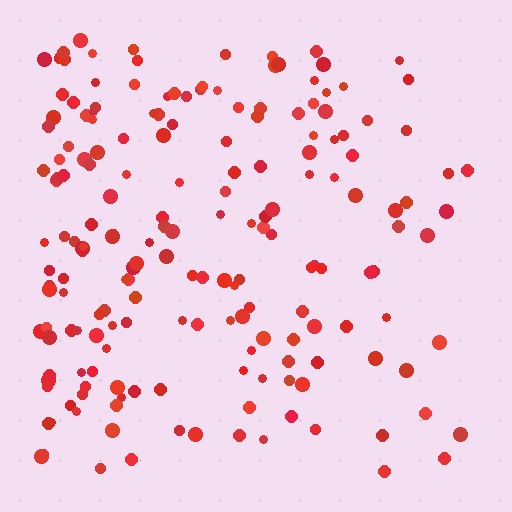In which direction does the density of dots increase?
From right to left, with the left side densest.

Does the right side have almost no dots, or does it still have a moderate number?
Still a moderate number, just noticeably fewer than the left.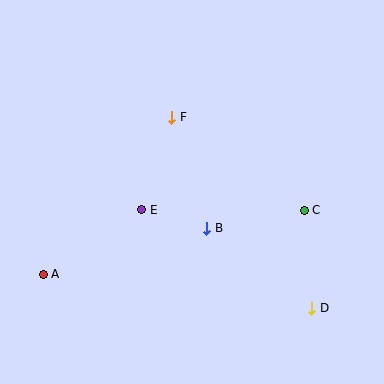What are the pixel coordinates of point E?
Point E is at (142, 210).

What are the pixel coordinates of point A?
Point A is at (43, 274).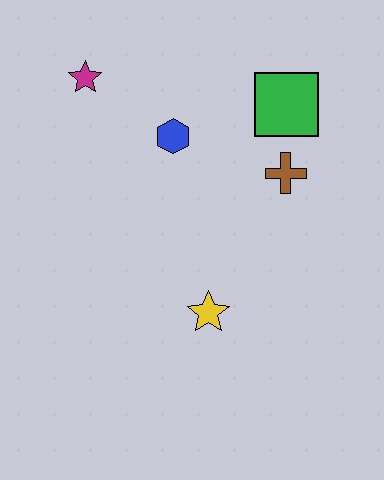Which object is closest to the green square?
The brown cross is closest to the green square.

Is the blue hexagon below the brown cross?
No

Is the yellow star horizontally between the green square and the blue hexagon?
Yes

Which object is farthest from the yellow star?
The magenta star is farthest from the yellow star.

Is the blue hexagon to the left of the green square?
Yes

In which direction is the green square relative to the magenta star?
The green square is to the right of the magenta star.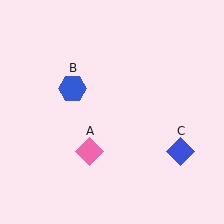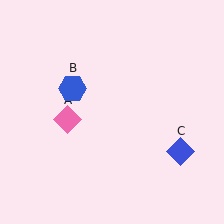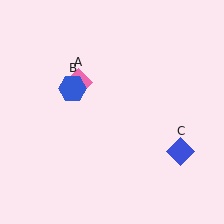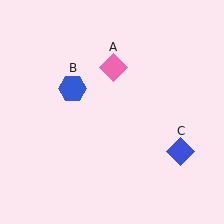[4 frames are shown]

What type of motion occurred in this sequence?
The pink diamond (object A) rotated clockwise around the center of the scene.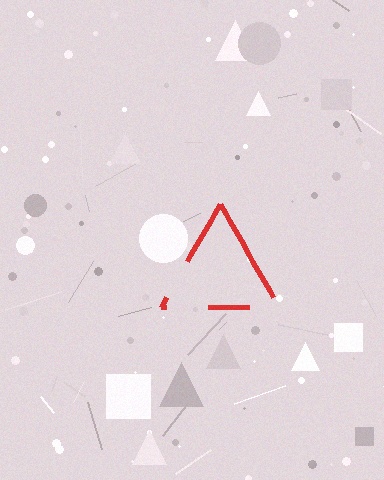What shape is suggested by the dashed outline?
The dashed outline suggests a triangle.